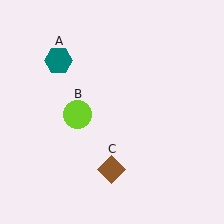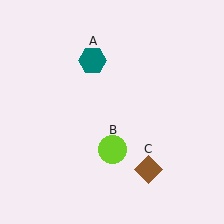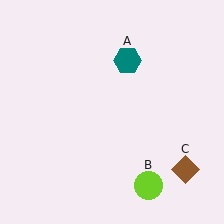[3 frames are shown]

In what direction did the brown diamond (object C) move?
The brown diamond (object C) moved right.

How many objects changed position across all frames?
3 objects changed position: teal hexagon (object A), lime circle (object B), brown diamond (object C).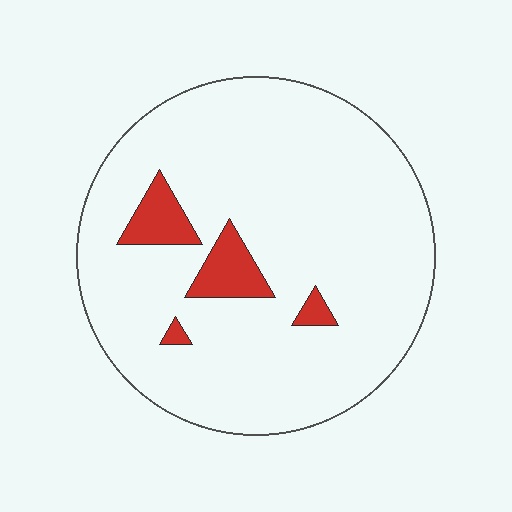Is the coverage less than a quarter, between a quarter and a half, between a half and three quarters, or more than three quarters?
Less than a quarter.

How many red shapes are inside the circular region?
4.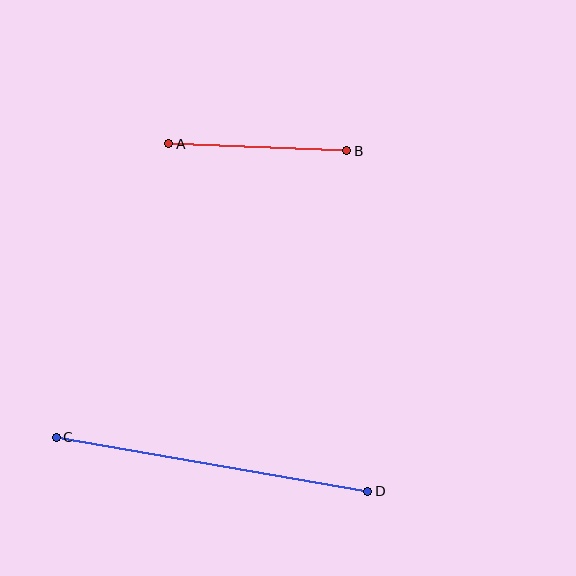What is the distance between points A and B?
The distance is approximately 178 pixels.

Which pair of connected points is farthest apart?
Points C and D are farthest apart.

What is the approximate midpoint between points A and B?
The midpoint is at approximately (258, 147) pixels.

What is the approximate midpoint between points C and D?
The midpoint is at approximately (212, 464) pixels.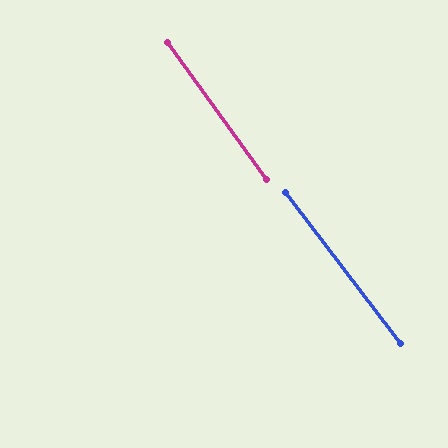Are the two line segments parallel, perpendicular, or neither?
Parallel — their directions differ by only 1.4°.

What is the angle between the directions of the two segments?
Approximately 1 degree.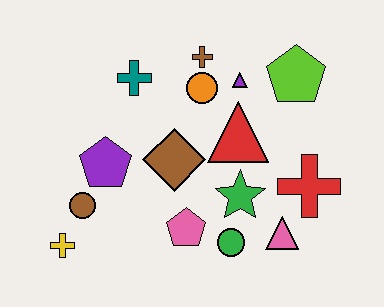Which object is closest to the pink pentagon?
The green circle is closest to the pink pentagon.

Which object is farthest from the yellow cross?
The lime pentagon is farthest from the yellow cross.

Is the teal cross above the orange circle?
Yes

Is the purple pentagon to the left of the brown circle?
No